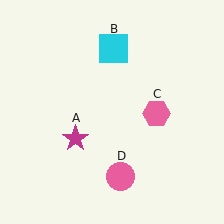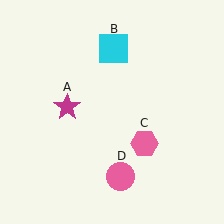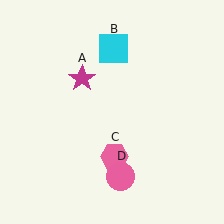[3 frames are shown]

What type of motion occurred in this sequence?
The magenta star (object A), pink hexagon (object C) rotated clockwise around the center of the scene.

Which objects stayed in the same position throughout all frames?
Cyan square (object B) and pink circle (object D) remained stationary.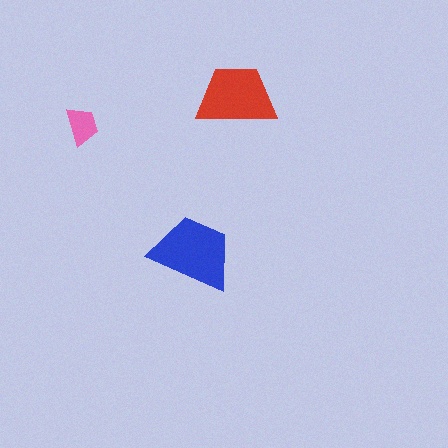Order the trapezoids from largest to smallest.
the blue one, the red one, the pink one.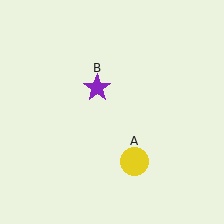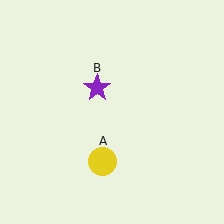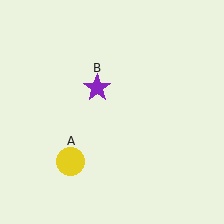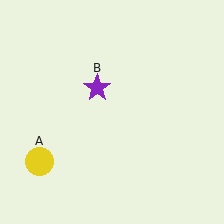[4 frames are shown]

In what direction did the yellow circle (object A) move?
The yellow circle (object A) moved left.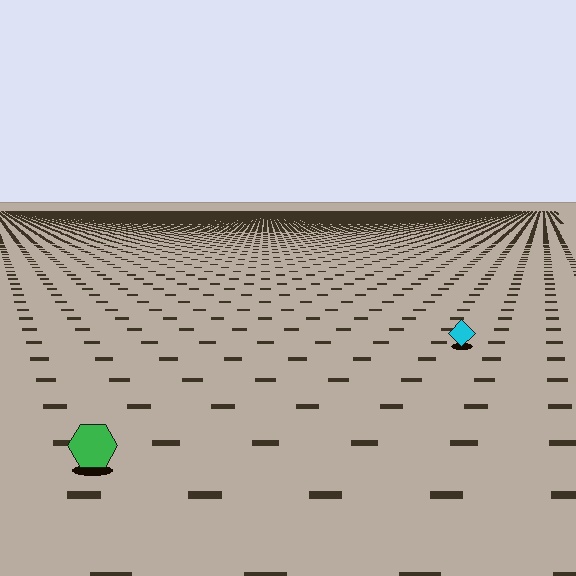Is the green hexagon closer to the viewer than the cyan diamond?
Yes. The green hexagon is closer — you can tell from the texture gradient: the ground texture is coarser near it.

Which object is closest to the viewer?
The green hexagon is closest. The texture marks near it are larger and more spread out.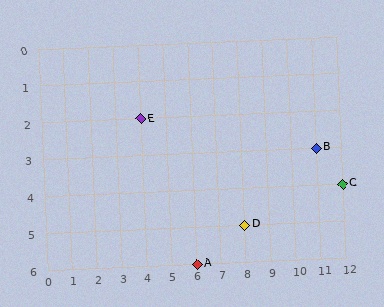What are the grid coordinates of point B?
Point B is at grid coordinates (11, 3).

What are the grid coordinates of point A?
Point A is at grid coordinates (6, 6).